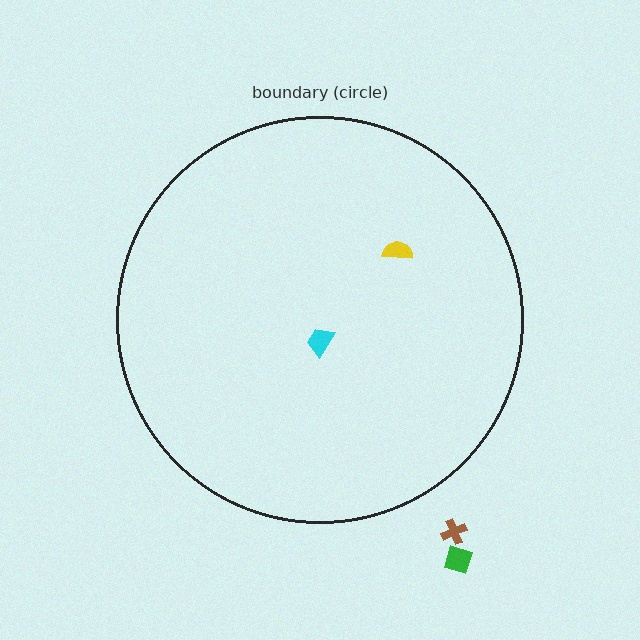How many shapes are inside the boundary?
2 inside, 2 outside.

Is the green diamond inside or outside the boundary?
Outside.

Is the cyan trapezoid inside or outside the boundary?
Inside.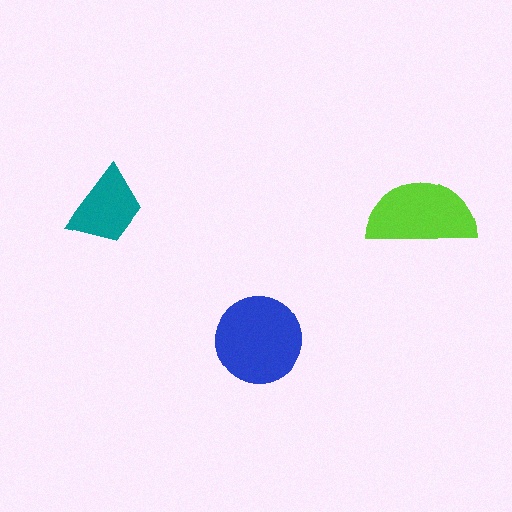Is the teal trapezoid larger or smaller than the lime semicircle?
Smaller.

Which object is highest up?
The teal trapezoid is topmost.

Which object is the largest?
The blue circle.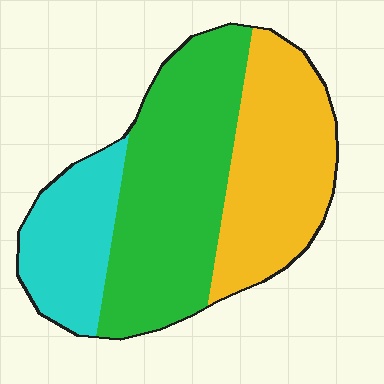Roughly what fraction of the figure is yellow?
Yellow covers about 35% of the figure.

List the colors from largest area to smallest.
From largest to smallest: green, yellow, cyan.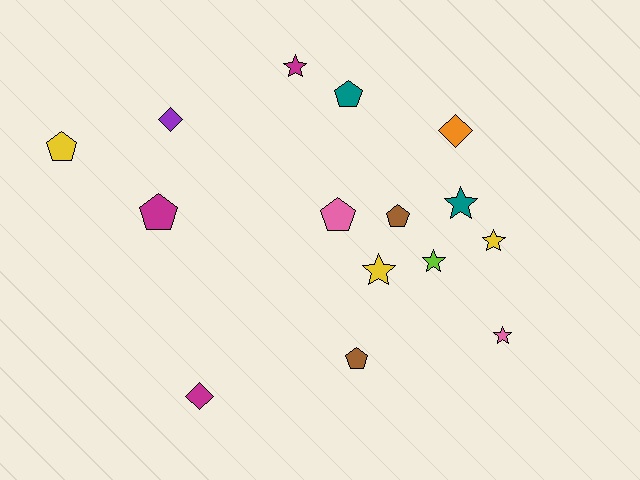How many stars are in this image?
There are 6 stars.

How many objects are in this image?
There are 15 objects.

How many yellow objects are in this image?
There are 3 yellow objects.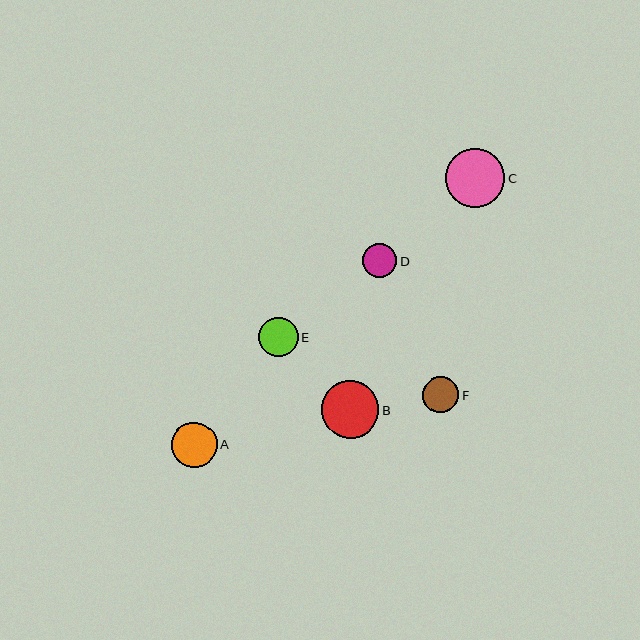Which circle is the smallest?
Circle D is the smallest with a size of approximately 34 pixels.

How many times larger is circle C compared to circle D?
Circle C is approximately 1.7 times the size of circle D.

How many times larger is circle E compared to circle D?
Circle E is approximately 1.2 times the size of circle D.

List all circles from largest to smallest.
From largest to smallest: C, B, A, E, F, D.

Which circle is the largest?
Circle C is the largest with a size of approximately 60 pixels.